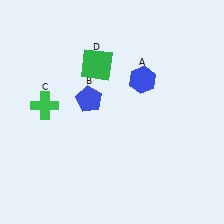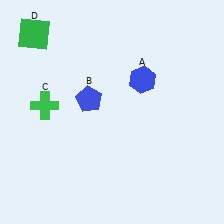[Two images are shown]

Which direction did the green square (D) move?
The green square (D) moved left.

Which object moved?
The green square (D) moved left.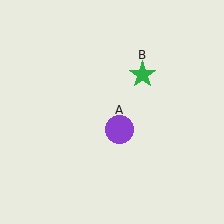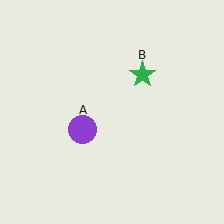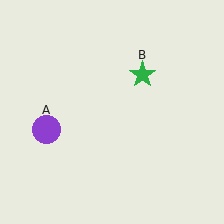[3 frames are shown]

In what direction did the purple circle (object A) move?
The purple circle (object A) moved left.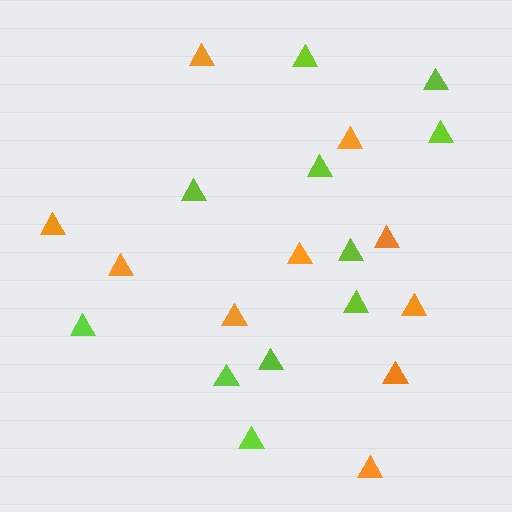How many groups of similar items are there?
There are 2 groups: one group of orange triangles (10) and one group of lime triangles (11).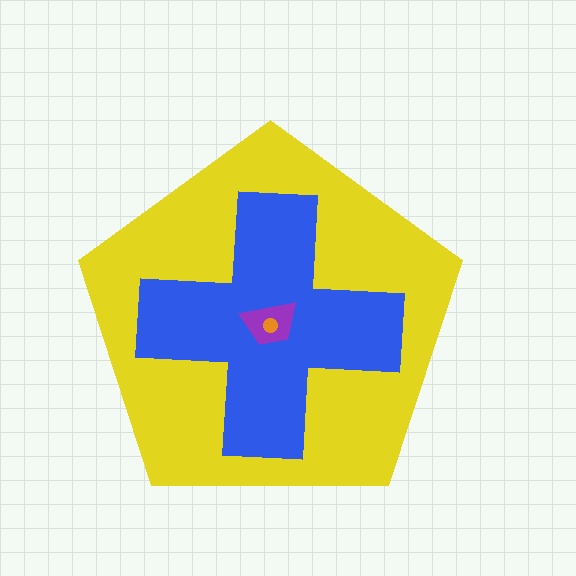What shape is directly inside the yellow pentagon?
The blue cross.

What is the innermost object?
The orange circle.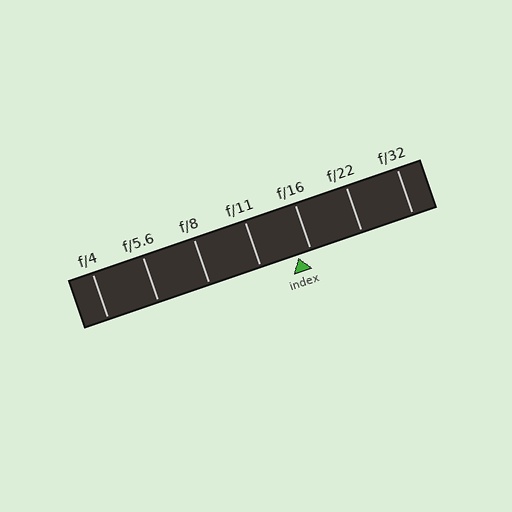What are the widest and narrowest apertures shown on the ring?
The widest aperture shown is f/4 and the narrowest is f/32.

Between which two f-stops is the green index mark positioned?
The index mark is between f/11 and f/16.